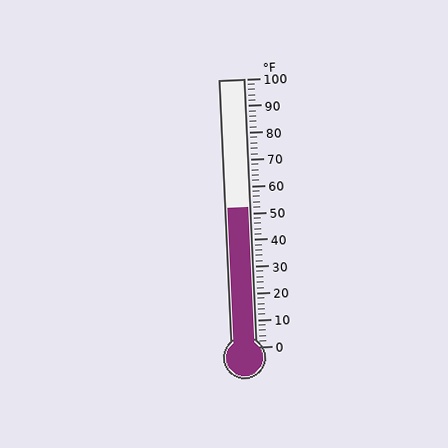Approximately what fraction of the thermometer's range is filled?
The thermometer is filled to approximately 50% of its range.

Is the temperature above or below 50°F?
The temperature is above 50°F.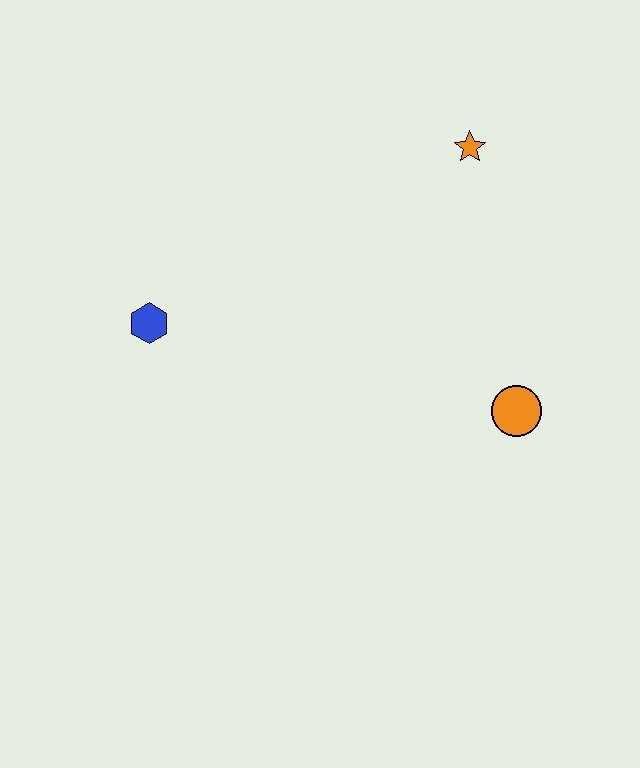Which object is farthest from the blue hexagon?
The orange circle is farthest from the blue hexagon.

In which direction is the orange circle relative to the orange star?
The orange circle is below the orange star.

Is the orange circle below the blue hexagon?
Yes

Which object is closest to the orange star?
The orange circle is closest to the orange star.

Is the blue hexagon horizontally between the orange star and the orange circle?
No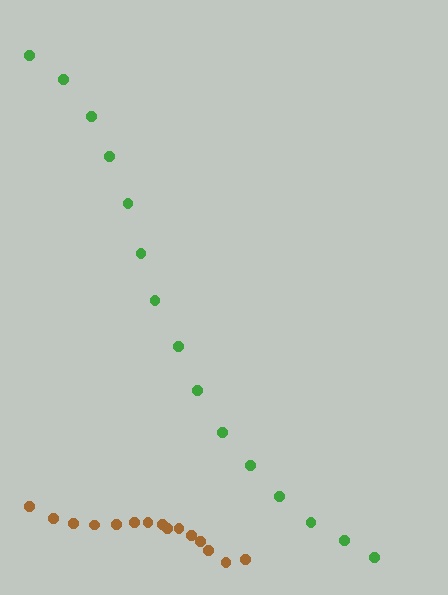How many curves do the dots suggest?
There are 2 distinct paths.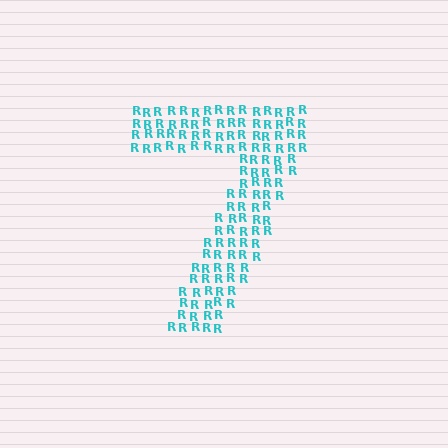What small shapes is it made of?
It is made of small letter R's.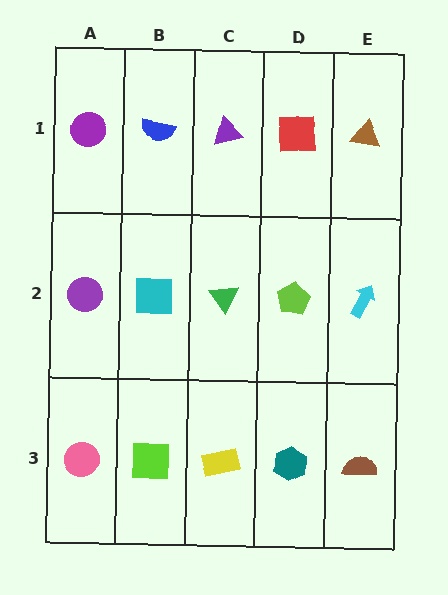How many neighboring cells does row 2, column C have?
4.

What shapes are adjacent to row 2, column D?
A red square (row 1, column D), a teal hexagon (row 3, column D), a green triangle (row 2, column C), a cyan arrow (row 2, column E).